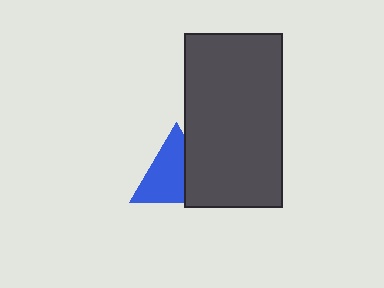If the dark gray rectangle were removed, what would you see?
You would see the complete blue triangle.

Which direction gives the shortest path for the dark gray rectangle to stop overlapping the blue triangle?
Moving right gives the shortest separation.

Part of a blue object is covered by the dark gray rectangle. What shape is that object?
It is a triangle.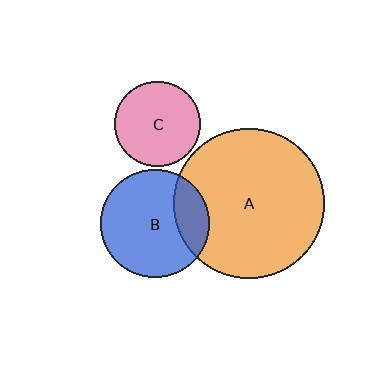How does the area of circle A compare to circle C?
Approximately 3.1 times.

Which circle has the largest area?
Circle A (orange).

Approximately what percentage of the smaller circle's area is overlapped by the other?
Approximately 20%.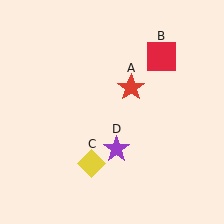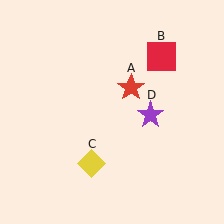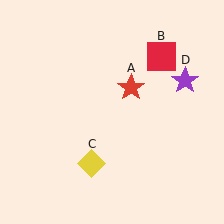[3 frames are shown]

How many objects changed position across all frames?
1 object changed position: purple star (object D).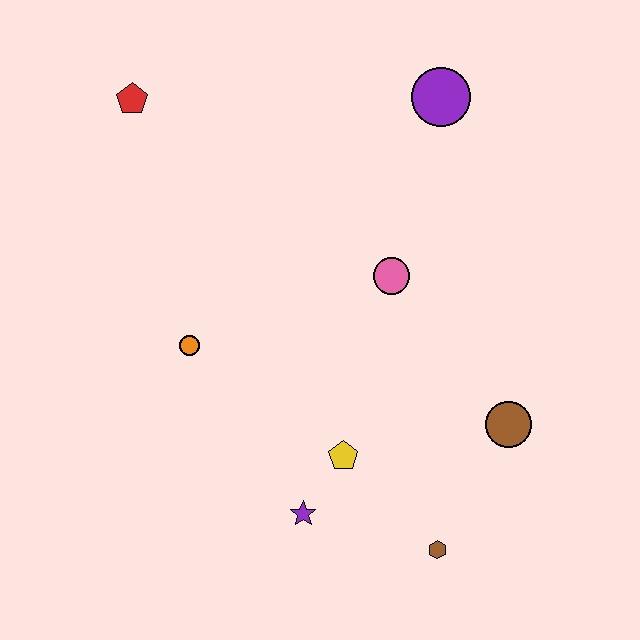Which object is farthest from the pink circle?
The red pentagon is farthest from the pink circle.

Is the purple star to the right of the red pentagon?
Yes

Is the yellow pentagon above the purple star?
Yes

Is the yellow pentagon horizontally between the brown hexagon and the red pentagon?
Yes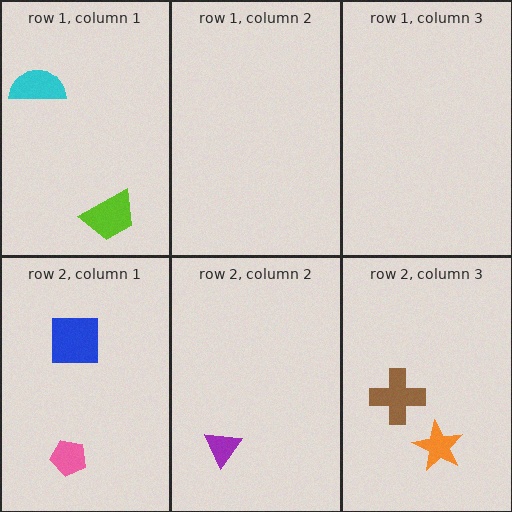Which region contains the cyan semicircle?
The row 1, column 1 region.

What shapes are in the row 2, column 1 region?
The blue square, the pink pentagon.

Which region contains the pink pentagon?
The row 2, column 1 region.